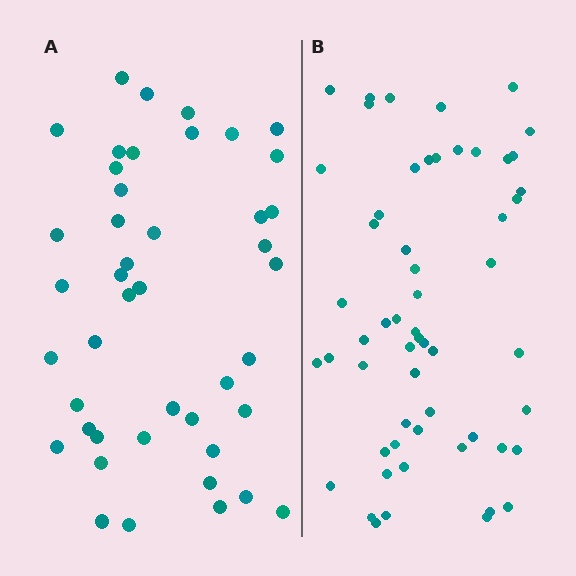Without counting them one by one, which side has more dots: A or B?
Region B (the right region) has more dots.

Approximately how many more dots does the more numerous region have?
Region B has approximately 15 more dots than region A.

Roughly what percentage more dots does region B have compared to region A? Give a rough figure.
About 30% more.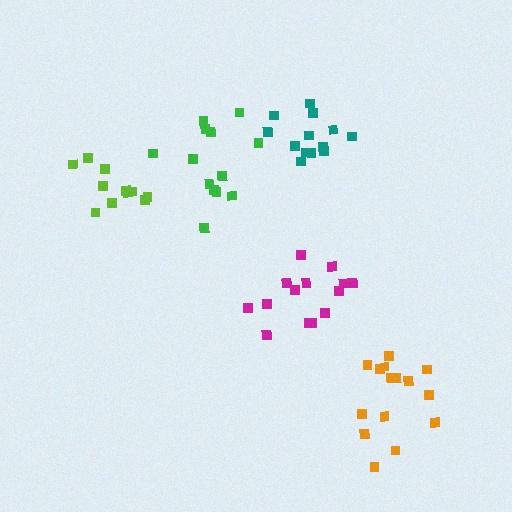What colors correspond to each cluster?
The clusters are colored: green, magenta, orange, teal, lime.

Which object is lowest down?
The orange cluster is bottommost.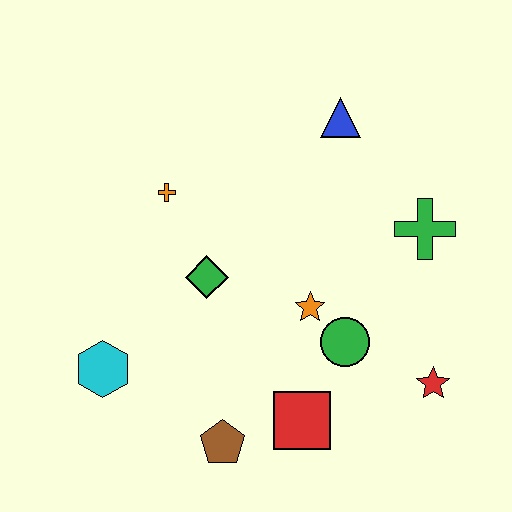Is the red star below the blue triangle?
Yes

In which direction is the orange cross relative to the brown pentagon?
The orange cross is above the brown pentagon.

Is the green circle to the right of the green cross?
No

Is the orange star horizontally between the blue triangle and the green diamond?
Yes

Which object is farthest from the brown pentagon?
The blue triangle is farthest from the brown pentagon.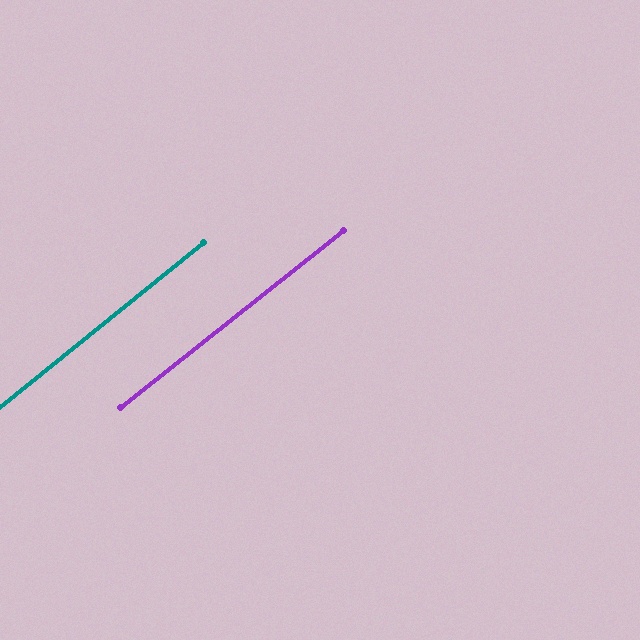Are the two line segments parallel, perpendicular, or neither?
Parallel — their directions differ by only 0.4°.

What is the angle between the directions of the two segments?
Approximately 0 degrees.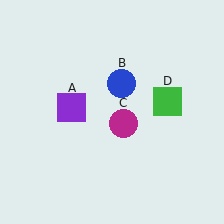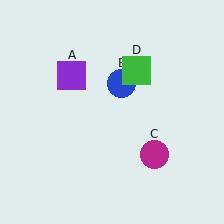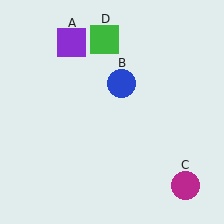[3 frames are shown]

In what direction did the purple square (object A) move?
The purple square (object A) moved up.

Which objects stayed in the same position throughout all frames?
Blue circle (object B) remained stationary.